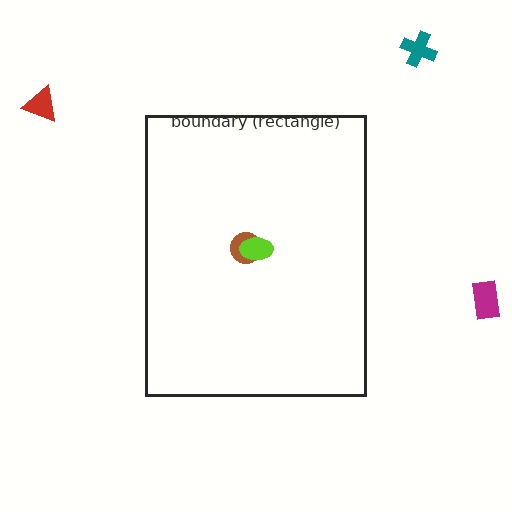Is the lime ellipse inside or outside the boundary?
Inside.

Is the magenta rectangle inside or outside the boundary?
Outside.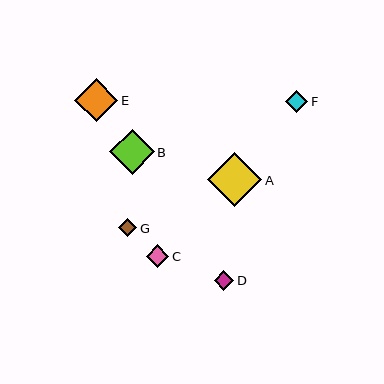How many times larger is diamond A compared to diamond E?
Diamond A is approximately 1.2 times the size of diamond E.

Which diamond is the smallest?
Diamond G is the smallest with a size of approximately 18 pixels.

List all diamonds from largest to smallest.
From largest to smallest: A, B, E, C, F, D, G.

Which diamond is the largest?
Diamond A is the largest with a size of approximately 54 pixels.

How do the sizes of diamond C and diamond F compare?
Diamond C and diamond F are approximately the same size.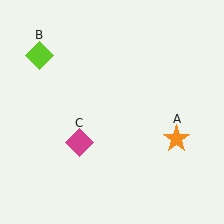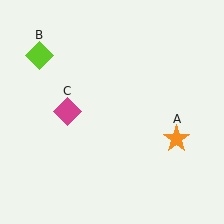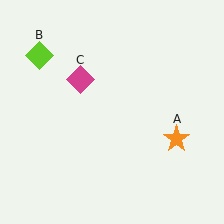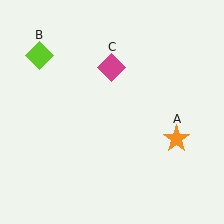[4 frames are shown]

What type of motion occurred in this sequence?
The magenta diamond (object C) rotated clockwise around the center of the scene.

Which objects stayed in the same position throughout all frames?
Orange star (object A) and lime diamond (object B) remained stationary.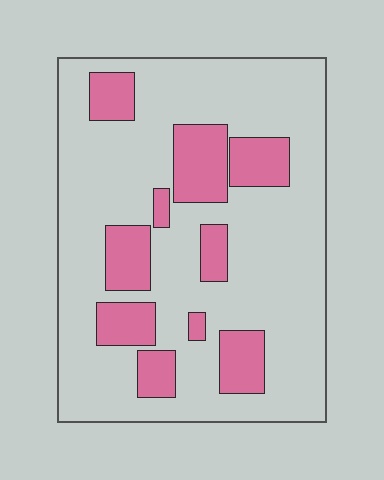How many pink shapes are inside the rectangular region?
10.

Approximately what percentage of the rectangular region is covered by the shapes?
Approximately 25%.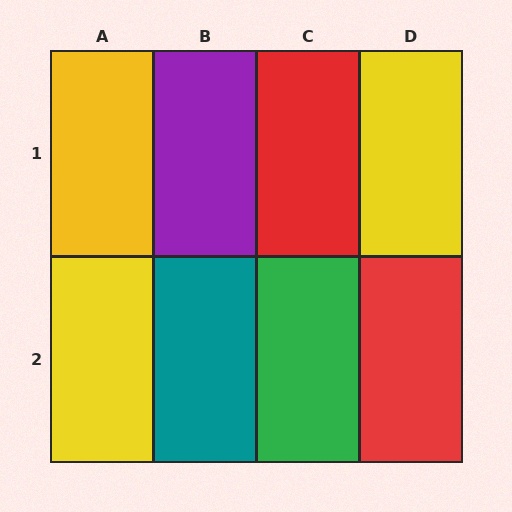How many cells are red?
2 cells are red.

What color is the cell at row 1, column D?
Yellow.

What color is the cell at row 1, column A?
Yellow.